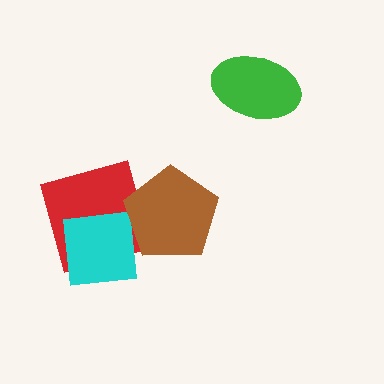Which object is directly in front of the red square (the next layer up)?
The cyan square is directly in front of the red square.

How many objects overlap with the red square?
2 objects overlap with the red square.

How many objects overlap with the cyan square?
1 object overlaps with the cyan square.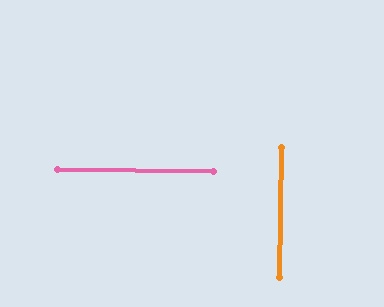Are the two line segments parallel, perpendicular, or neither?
Perpendicular — they meet at approximately 90°.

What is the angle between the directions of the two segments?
Approximately 90 degrees.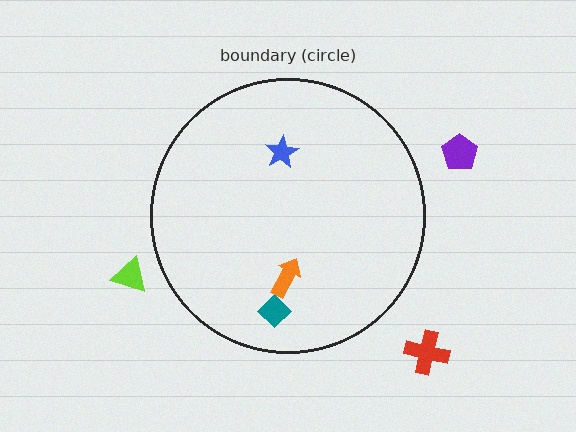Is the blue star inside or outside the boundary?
Inside.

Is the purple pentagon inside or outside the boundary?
Outside.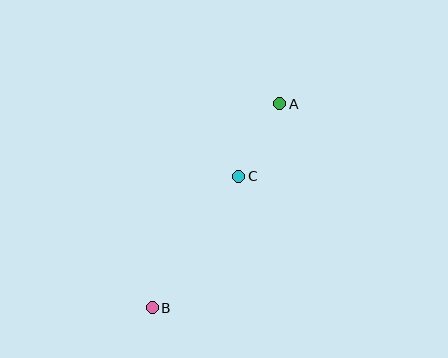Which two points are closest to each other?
Points A and C are closest to each other.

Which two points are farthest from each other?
Points A and B are farthest from each other.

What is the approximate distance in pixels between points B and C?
The distance between B and C is approximately 157 pixels.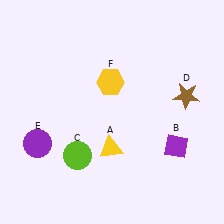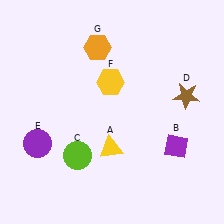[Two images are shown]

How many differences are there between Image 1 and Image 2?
There is 1 difference between the two images.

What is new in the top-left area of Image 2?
An orange hexagon (G) was added in the top-left area of Image 2.